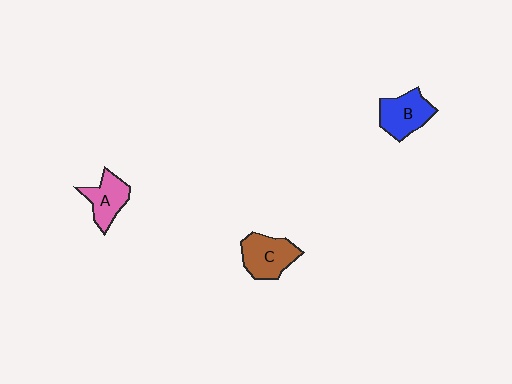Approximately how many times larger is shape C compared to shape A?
Approximately 1.2 times.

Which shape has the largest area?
Shape C (brown).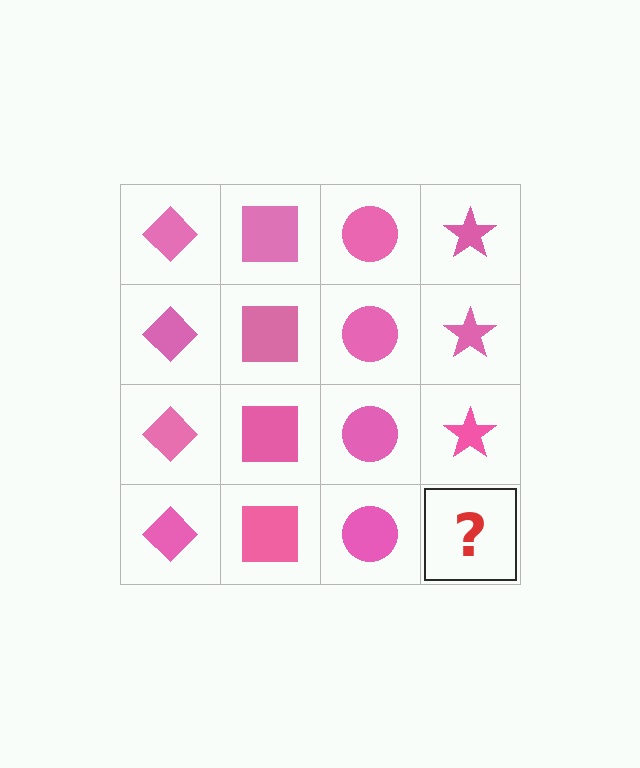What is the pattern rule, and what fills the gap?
The rule is that each column has a consistent shape. The gap should be filled with a pink star.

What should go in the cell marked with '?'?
The missing cell should contain a pink star.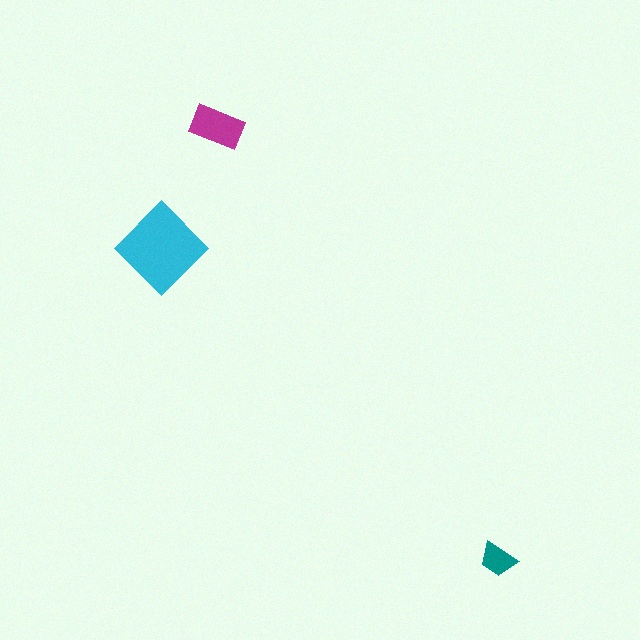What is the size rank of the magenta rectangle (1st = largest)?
2nd.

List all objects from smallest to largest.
The teal trapezoid, the magenta rectangle, the cyan diamond.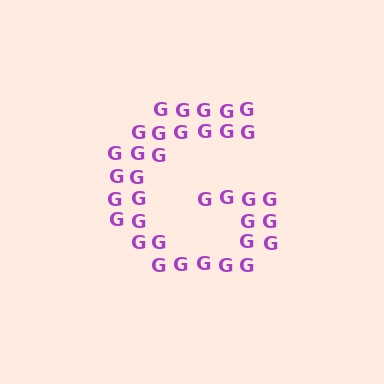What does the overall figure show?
The overall figure shows the letter G.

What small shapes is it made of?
It is made of small letter G's.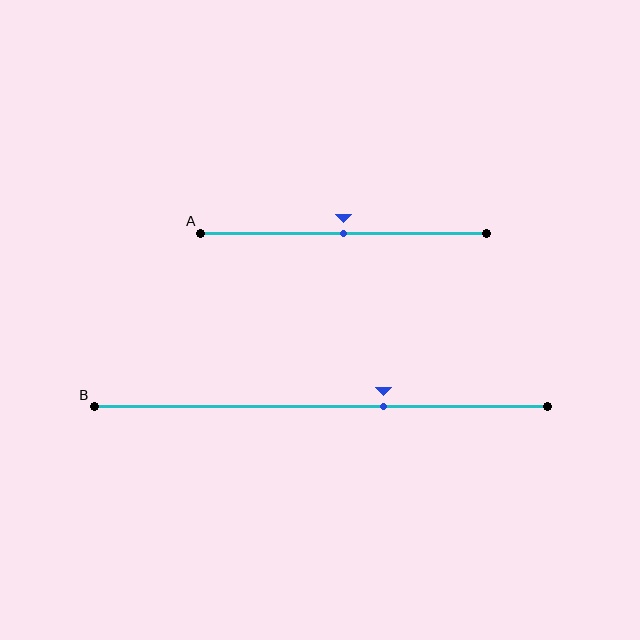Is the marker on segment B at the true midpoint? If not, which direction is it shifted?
No, the marker on segment B is shifted to the right by about 14% of the segment length.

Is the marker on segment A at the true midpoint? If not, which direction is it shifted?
Yes, the marker on segment A is at the true midpoint.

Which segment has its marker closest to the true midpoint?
Segment A has its marker closest to the true midpoint.